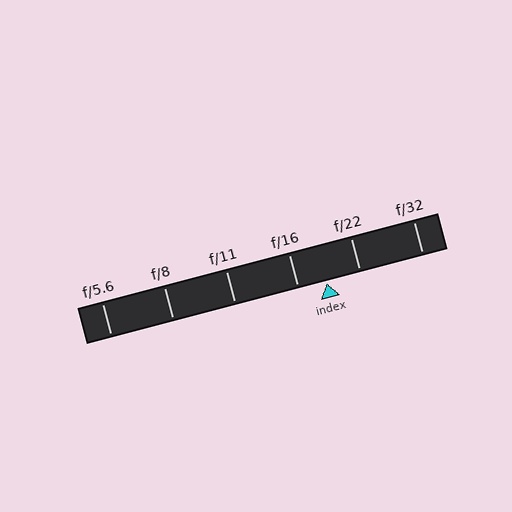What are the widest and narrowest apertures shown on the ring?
The widest aperture shown is f/5.6 and the narrowest is f/32.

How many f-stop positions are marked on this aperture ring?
There are 6 f-stop positions marked.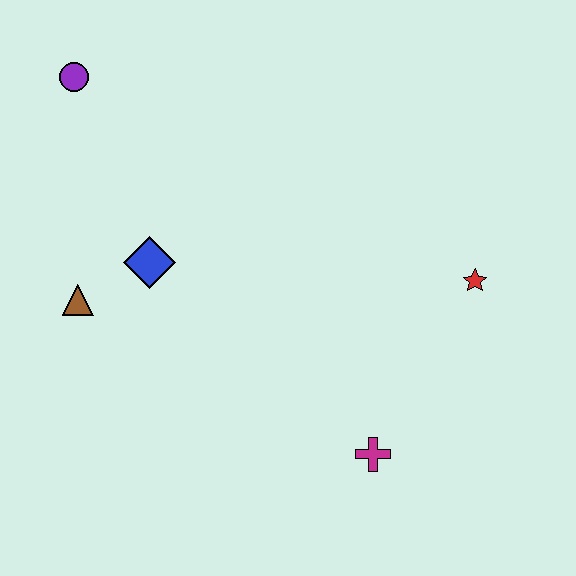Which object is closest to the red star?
The magenta cross is closest to the red star.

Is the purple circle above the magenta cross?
Yes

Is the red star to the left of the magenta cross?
No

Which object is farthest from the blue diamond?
The red star is farthest from the blue diamond.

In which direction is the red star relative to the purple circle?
The red star is to the right of the purple circle.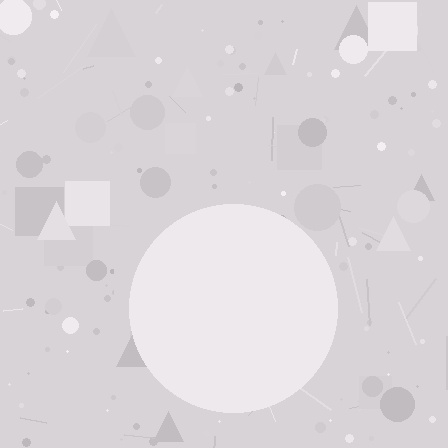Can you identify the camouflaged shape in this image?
The camouflaged shape is a circle.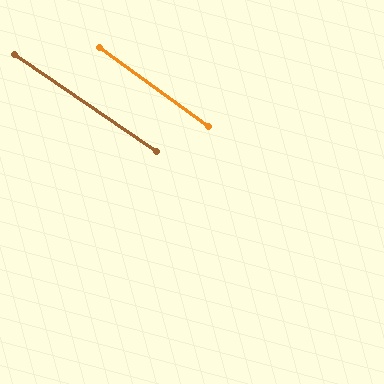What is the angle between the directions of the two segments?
Approximately 2 degrees.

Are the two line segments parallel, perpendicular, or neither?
Parallel — their directions differ by only 1.9°.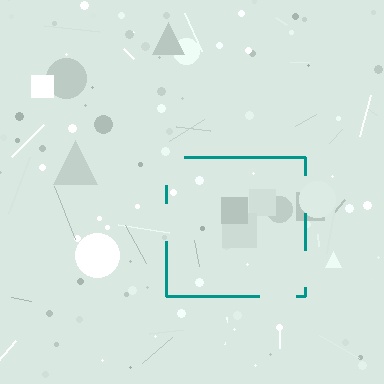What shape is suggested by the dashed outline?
The dashed outline suggests a square.